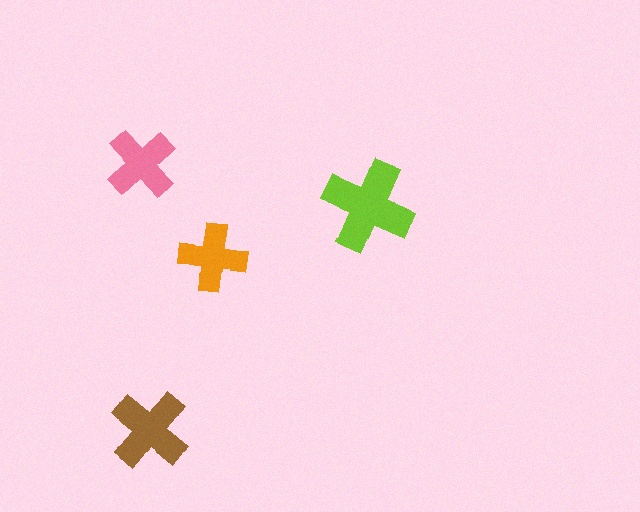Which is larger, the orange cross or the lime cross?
The lime one.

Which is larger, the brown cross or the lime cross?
The lime one.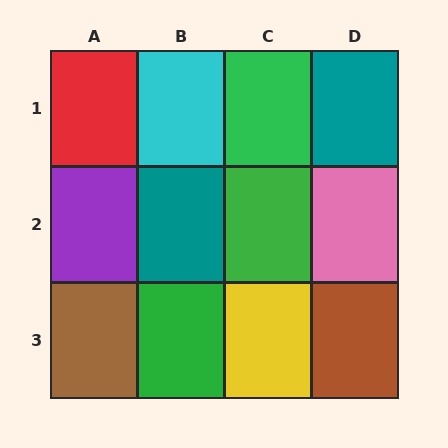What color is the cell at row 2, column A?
Purple.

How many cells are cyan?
1 cell is cyan.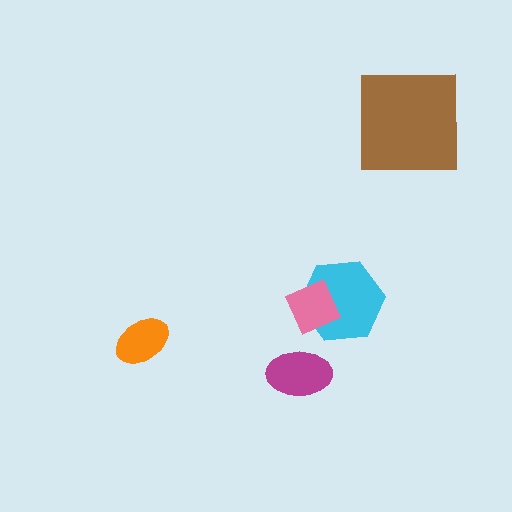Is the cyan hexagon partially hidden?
Yes, it is partially covered by another shape.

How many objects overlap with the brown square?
0 objects overlap with the brown square.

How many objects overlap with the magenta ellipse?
0 objects overlap with the magenta ellipse.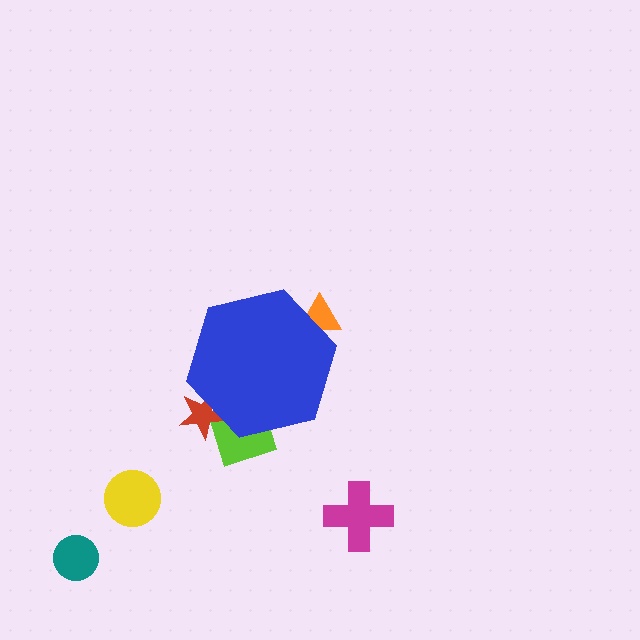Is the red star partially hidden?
Yes, the red star is partially hidden behind the blue hexagon.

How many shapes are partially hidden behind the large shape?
3 shapes are partially hidden.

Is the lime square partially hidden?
Yes, the lime square is partially hidden behind the blue hexagon.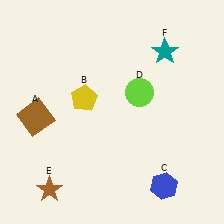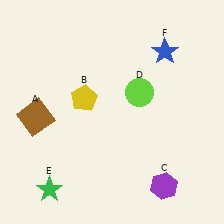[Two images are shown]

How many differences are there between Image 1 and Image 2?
There are 3 differences between the two images.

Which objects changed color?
C changed from blue to purple. E changed from brown to green. F changed from teal to blue.